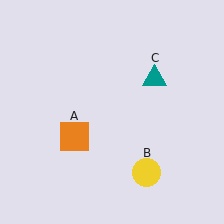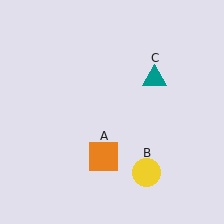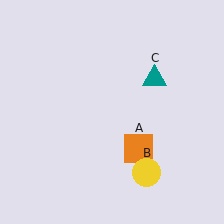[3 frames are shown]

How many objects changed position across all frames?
1 object changed position: orange square (object A).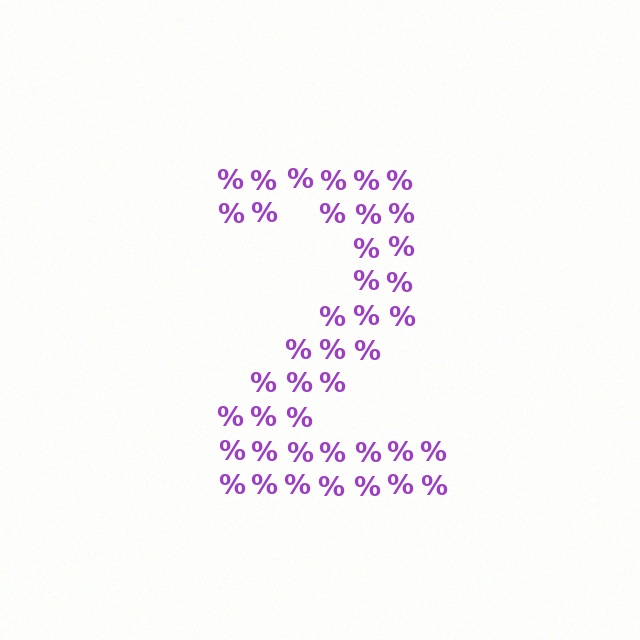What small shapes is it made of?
It is made of small percent signs.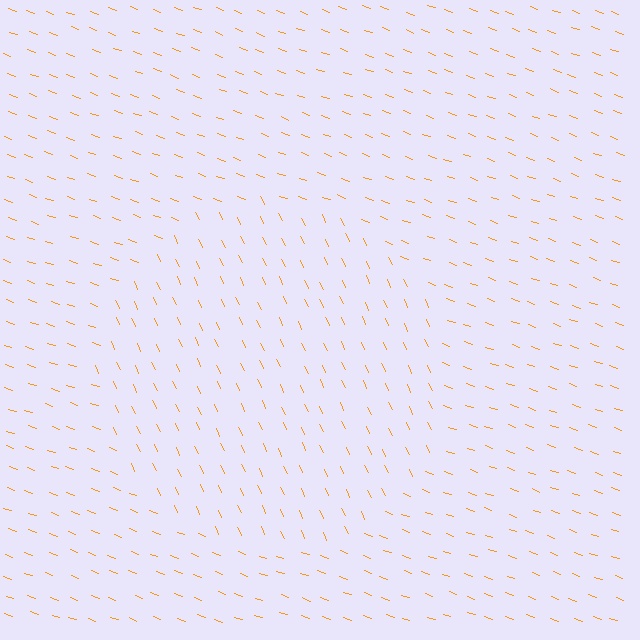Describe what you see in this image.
The image is filled with small orange line segments. A circle region in the image has lines oriented differently from the surrounding lines, creating a visible texture boundary.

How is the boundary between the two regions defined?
The boundary is defined purely by a change in line orientation (approximately 45 degrees difference). All lines are the same color and thickness.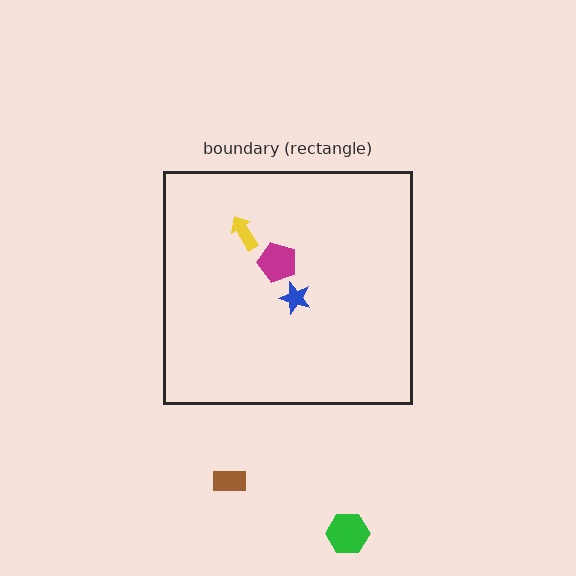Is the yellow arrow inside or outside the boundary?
Inside.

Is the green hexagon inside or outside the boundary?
Outside.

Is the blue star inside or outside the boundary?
Inside.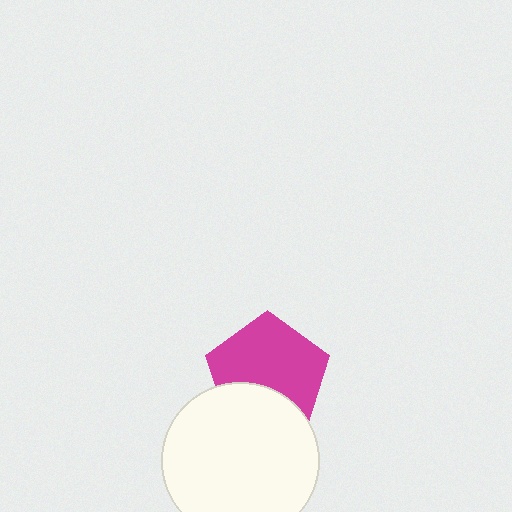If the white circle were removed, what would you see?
You would see the complete magenta pentagon.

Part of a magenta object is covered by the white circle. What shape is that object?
It is a pentagon.